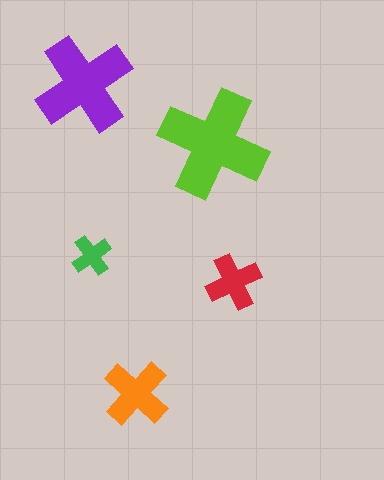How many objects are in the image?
There are 5 objects in the image.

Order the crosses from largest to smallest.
the lime one, the purple one, the orange one, the red one, the green one.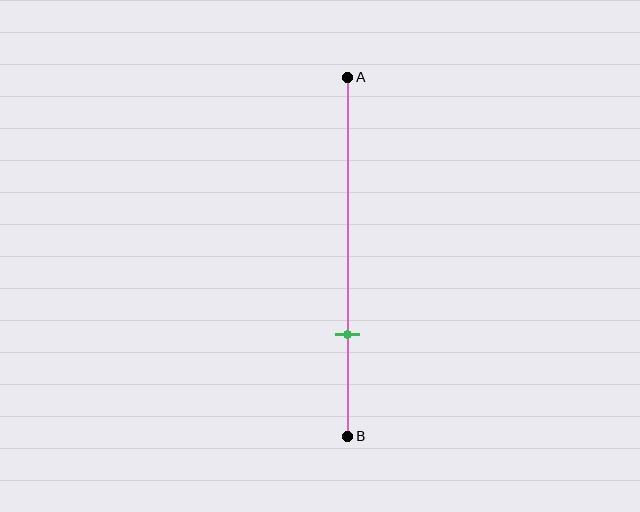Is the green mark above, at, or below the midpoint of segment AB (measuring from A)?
The green mark is below the midpoint of segment AB.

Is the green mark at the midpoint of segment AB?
No, the mark is at about 70% from A, not at the 50% midpoint.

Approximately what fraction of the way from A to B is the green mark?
The green mark is approximately 70% of the way from A to B.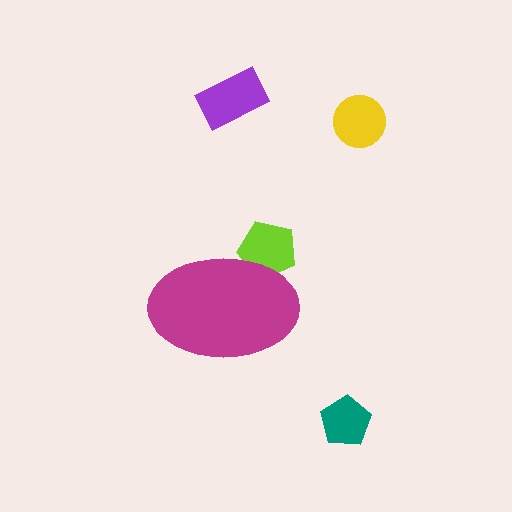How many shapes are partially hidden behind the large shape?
1 shape is partially hidden.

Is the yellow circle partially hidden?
No, the yellow circle is fully visible.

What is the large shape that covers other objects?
A magenta ellipse.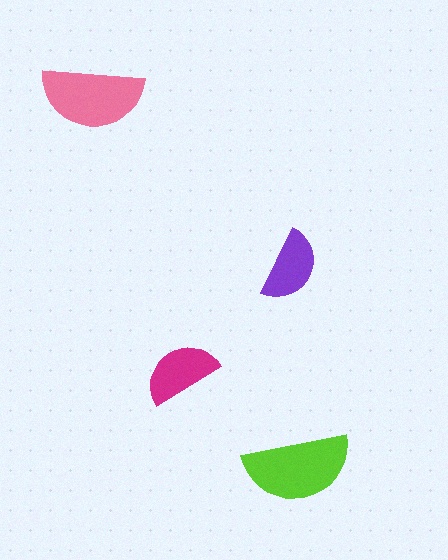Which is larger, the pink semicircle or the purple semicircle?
The pink one.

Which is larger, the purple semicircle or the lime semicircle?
The lime one.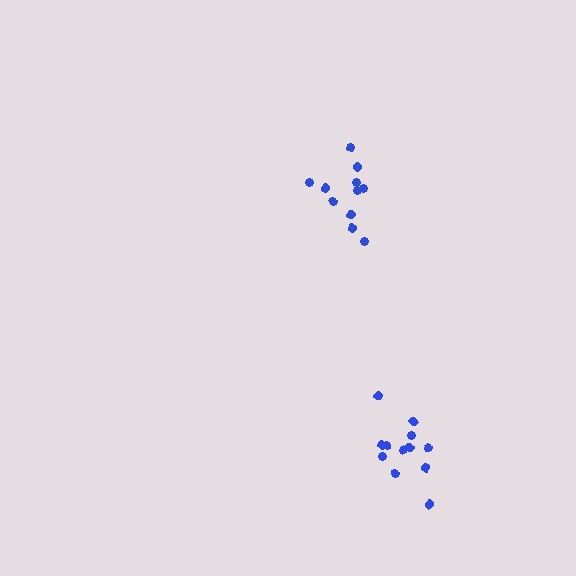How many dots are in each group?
Group 1: 12 dots, Group 2: 11 dots (23 total).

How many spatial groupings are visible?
There are 2 spatial groupings.